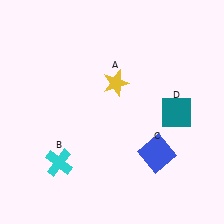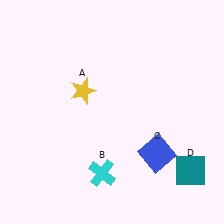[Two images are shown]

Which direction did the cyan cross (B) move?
The cyan cross (B) moved right.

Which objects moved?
The objects that moved are: the yellow star (A), the cyan cross (B), the teal square (D).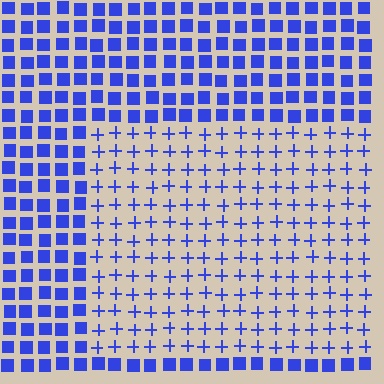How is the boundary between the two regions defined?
The boundary is defined by a change in element shape: plus signs inside vs. squares outside. All elements share the same color and spacing.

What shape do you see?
I see a rectangle.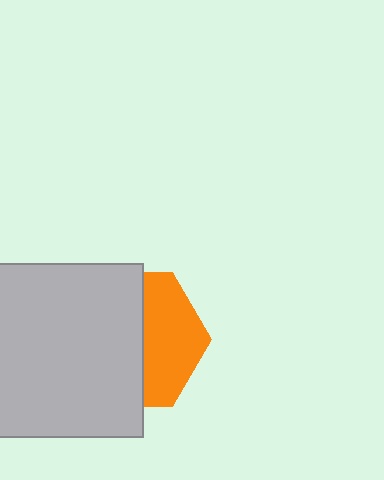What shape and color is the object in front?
The object in front is a light gray square.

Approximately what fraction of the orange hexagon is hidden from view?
Roughly 58% of the orange hexagon is hidden behind the light gray square.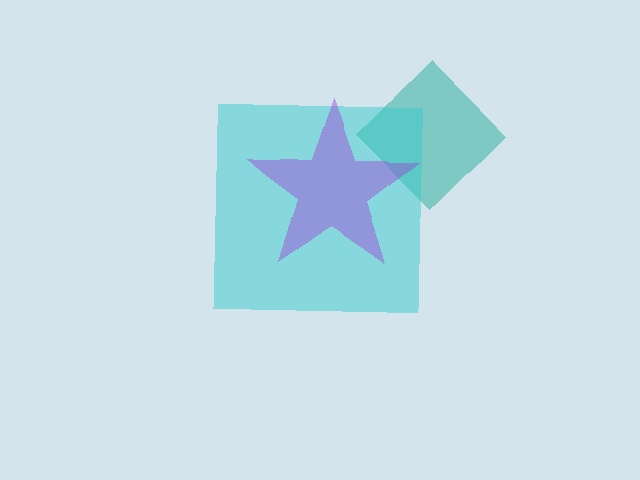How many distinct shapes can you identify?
There are 3 distinct shapes: a teal diamond, a cyan square, a purple star.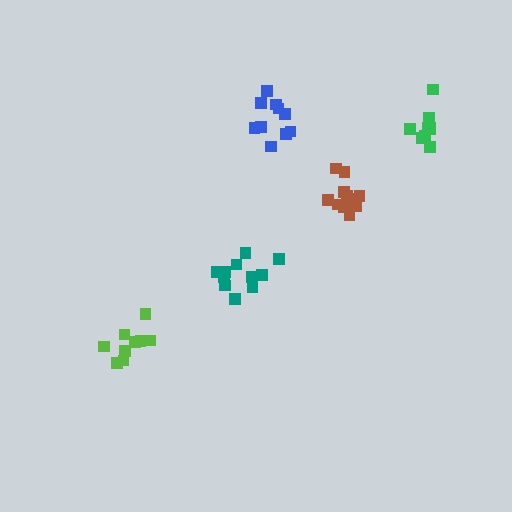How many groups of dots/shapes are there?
There are 5 groups.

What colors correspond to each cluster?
The clusters are colored: blue, brown, lime, teal, green.